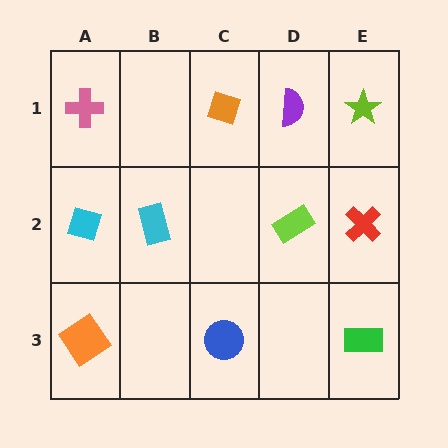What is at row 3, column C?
A blue circle.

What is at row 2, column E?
A red cross.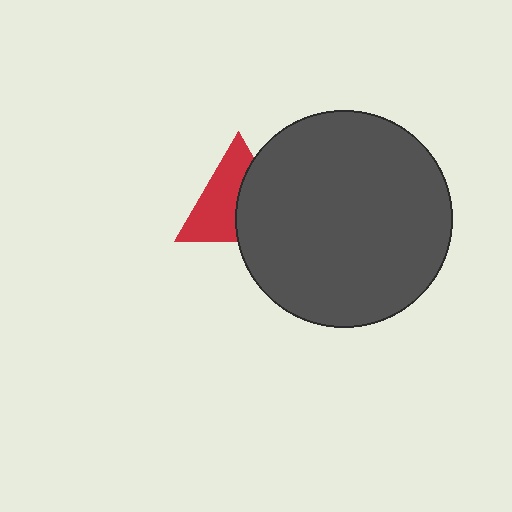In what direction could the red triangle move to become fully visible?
The red triangle could move left. That would shift it out from behind the dark gray circle entirely.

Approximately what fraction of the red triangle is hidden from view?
Roughly 45% of the red triangle is hidden behind the dark gray circle.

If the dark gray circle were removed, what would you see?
You would see the complete red triangle.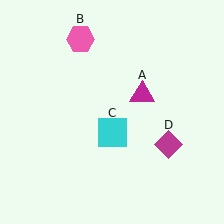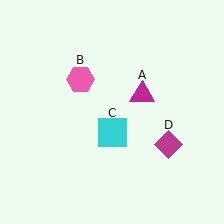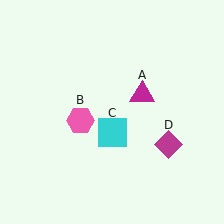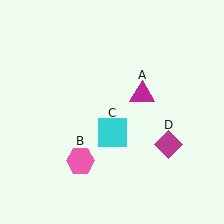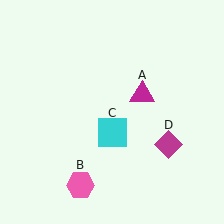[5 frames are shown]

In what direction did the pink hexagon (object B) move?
The pink hexagon (object B) moved down.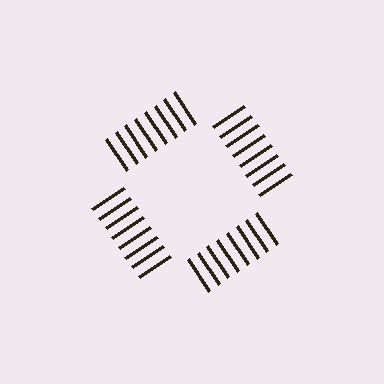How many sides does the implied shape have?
4 sides — the line-ends trace a square.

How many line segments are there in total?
32 — 8 along each of the 4 edges.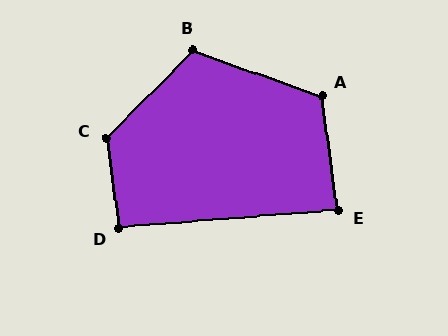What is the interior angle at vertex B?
Approximately 115 degrees (obtuse).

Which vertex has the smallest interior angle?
E, at approximately 87 degrees.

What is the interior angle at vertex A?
Approximately 117 degrees (obtuse).